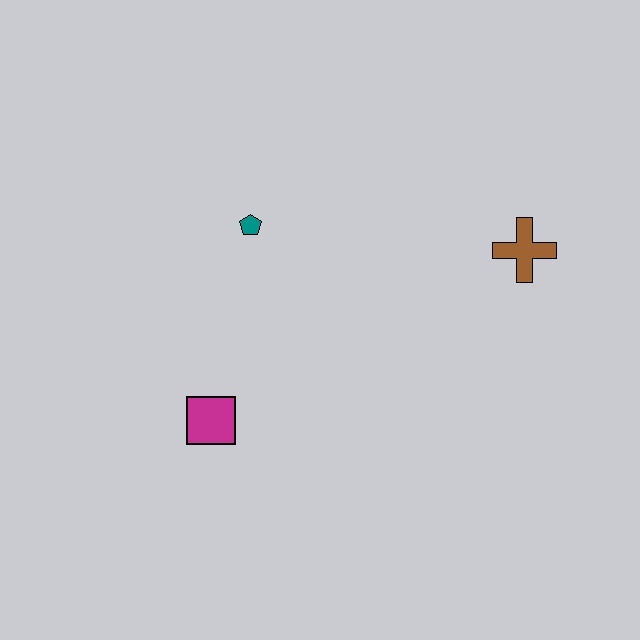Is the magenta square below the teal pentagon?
Yes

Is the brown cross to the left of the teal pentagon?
No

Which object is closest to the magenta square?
The teal pentagon is closest to the magenta square.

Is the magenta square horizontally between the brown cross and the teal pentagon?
No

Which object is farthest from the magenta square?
The brown cross is farthest from the magenta square.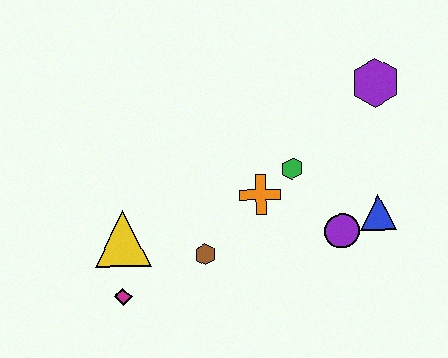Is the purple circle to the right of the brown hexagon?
Yes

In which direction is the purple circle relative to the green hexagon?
The purple circle is below the green hexagon.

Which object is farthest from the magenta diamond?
The purple hexagon is farthest from the magenta diamond.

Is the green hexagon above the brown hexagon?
Yes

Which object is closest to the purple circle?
The blue triangle is closest to the purple circle.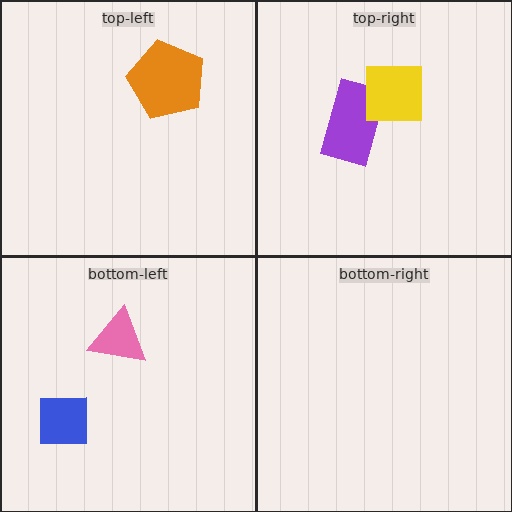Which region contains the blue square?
The bottom-left region.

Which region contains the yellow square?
The top-right region.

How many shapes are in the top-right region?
2.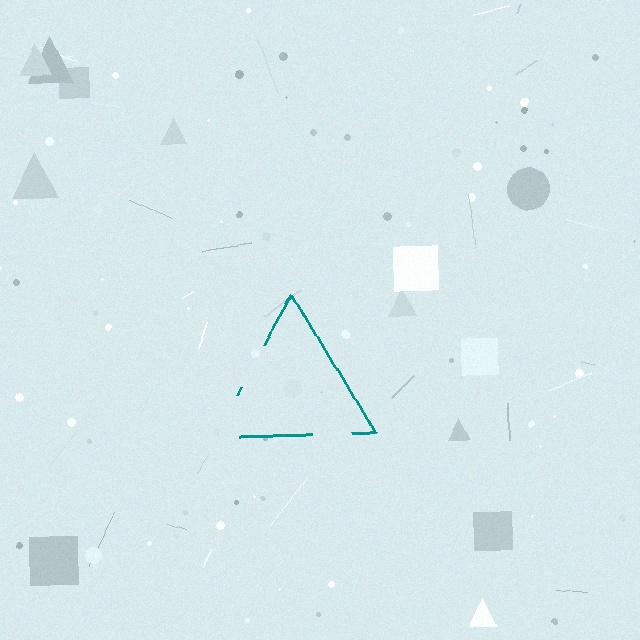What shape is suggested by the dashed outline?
The dashed outline suggests a triangle.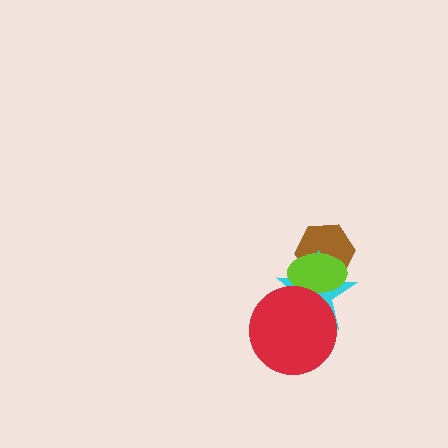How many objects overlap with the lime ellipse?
3 objects overlap with the lime ellipse.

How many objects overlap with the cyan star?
3 objects overlap with the cyan star.